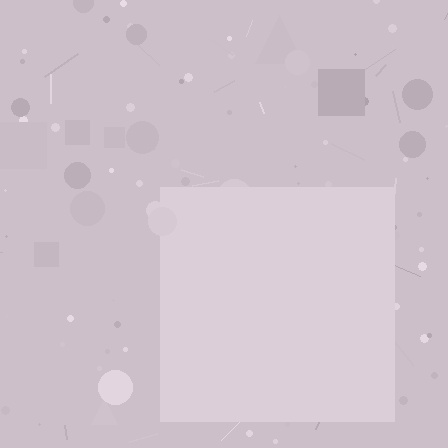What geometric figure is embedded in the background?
A square is embedded in the background.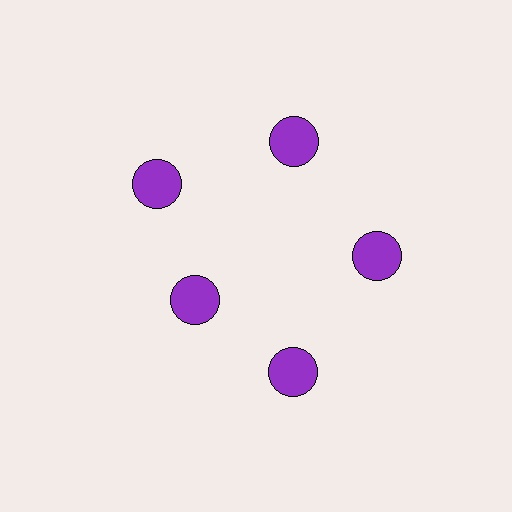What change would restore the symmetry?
The symmetry would be restored by moving it outward, back onto the ring so that all 5 circles sit at equal angles and equal distance from the center.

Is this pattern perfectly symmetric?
No. The 5 purple circles are arranged in a ring, but one element near the 8 o'clock position is pulled inward toward the center, breaking the 5-fold rotational symmetry.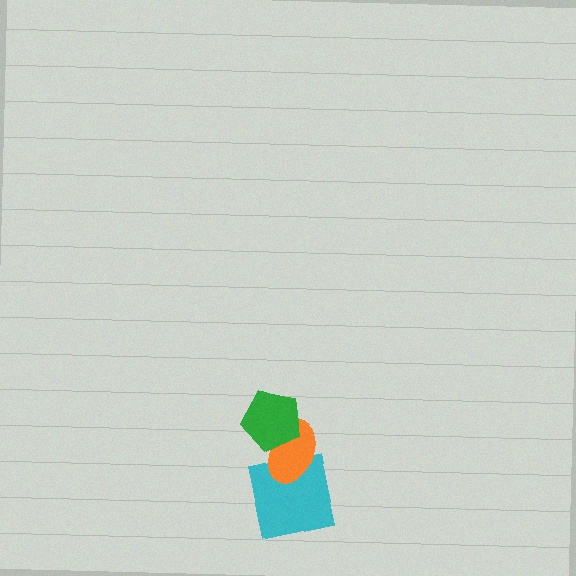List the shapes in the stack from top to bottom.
From top to bottom: the green pentagon, the orange ellipse, the cyan square.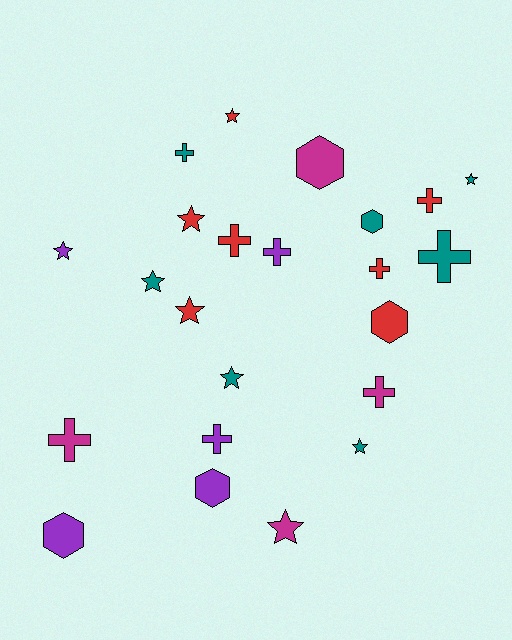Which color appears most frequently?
Teal, with 7 objects.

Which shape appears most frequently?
Cross, with 9 objects.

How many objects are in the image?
There are 23 objects.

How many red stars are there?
There are 3 red stars.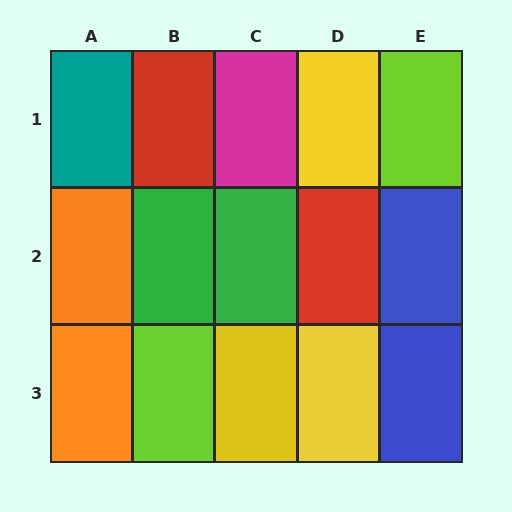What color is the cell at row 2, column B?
Green.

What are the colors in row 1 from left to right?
Teal, red, magenta, yellow, lime.